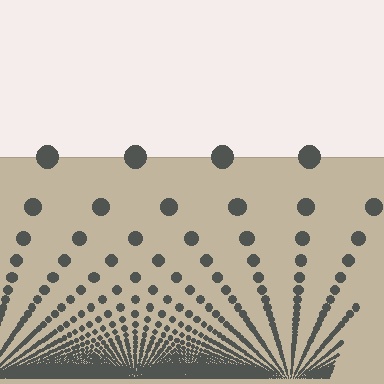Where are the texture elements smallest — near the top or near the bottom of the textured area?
Near the bottom.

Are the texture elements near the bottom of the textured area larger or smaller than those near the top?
Smaller. The gradient is inverted — elements near the bottom are smaller and denser.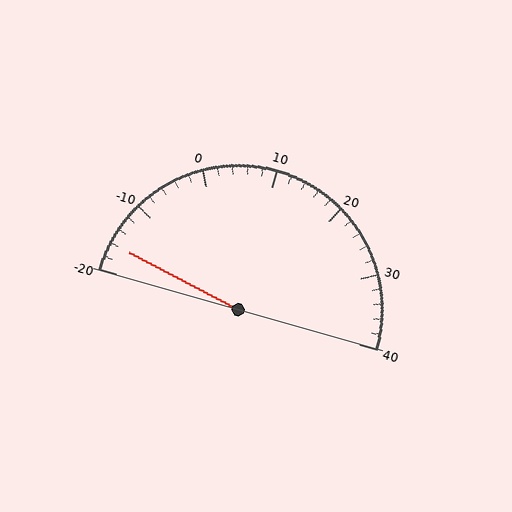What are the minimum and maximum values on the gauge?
The gauge ranges from -20 to 40.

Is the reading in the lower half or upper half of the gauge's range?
The reading is in the lower half of the range (-20 to 40).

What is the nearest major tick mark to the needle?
The nearest major tick mark is -20.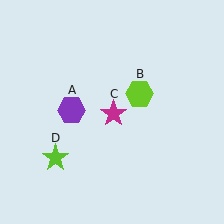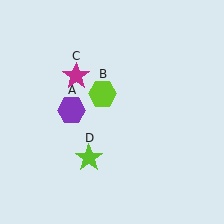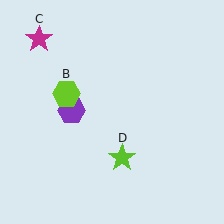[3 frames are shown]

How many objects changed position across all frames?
3 objects changed position: lime hexagon (object B), magenta star (object C), lime star (object D).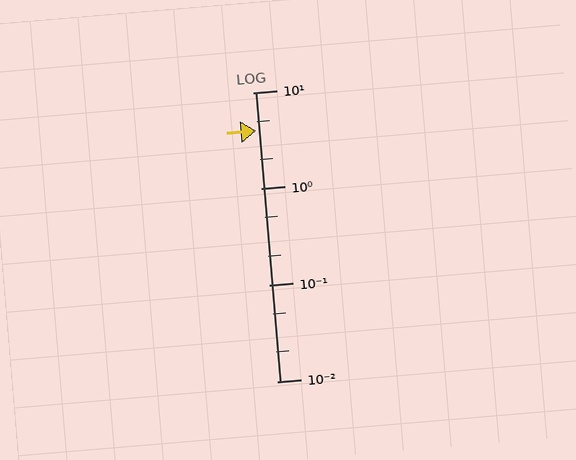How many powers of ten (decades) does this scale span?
The scale spans 3 decades, from 0.01 to 10.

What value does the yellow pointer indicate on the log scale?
The pointer indicates approximately 4.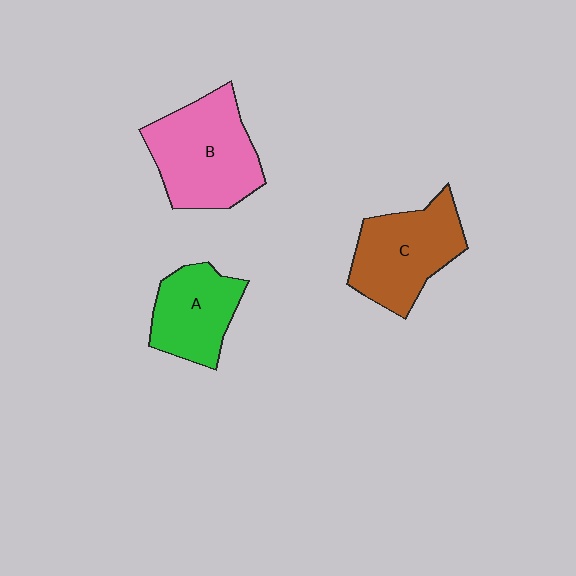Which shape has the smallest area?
Shape A (green).